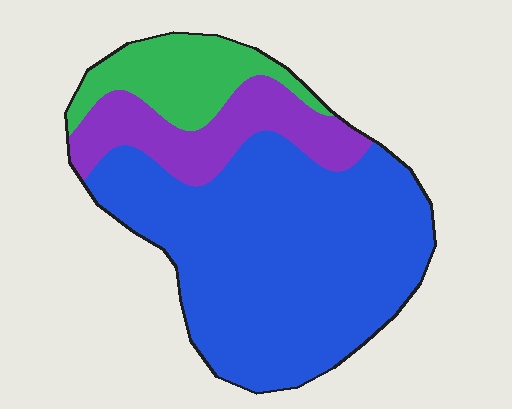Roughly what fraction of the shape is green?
Green covers about 15% of the shape.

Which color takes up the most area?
Blue, at roughly 65%.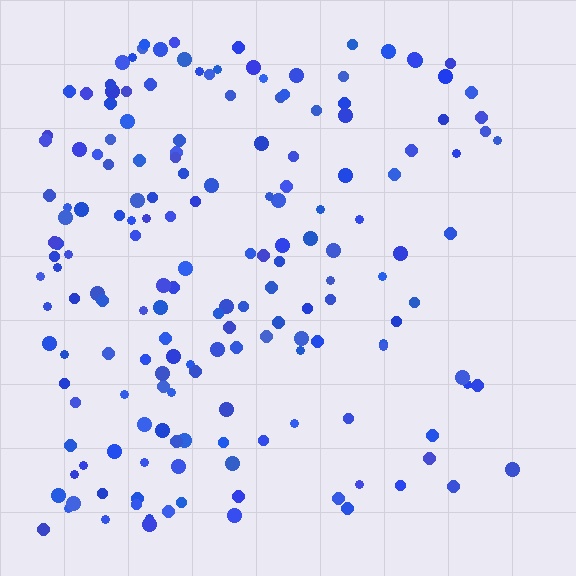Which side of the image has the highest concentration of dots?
The left.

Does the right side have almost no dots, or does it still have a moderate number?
Still a moderate number, just noticeably fewer than the left.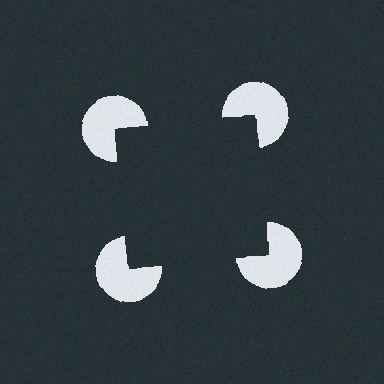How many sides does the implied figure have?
4 sides.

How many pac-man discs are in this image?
There are 4 — one at each vertex of the illusory square.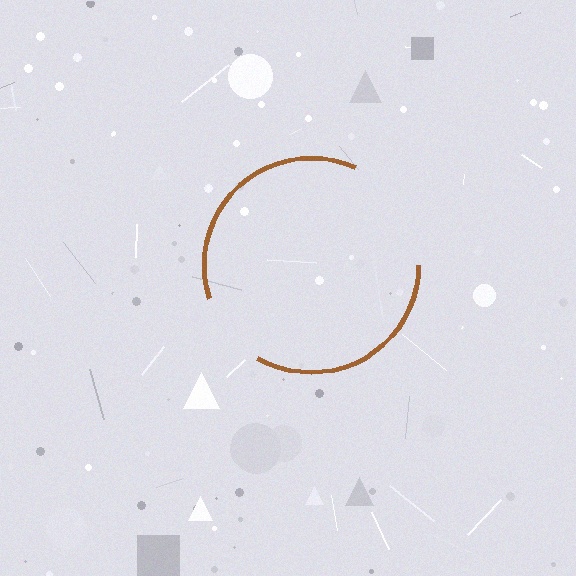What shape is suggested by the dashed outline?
The dashed outline suggests a circle.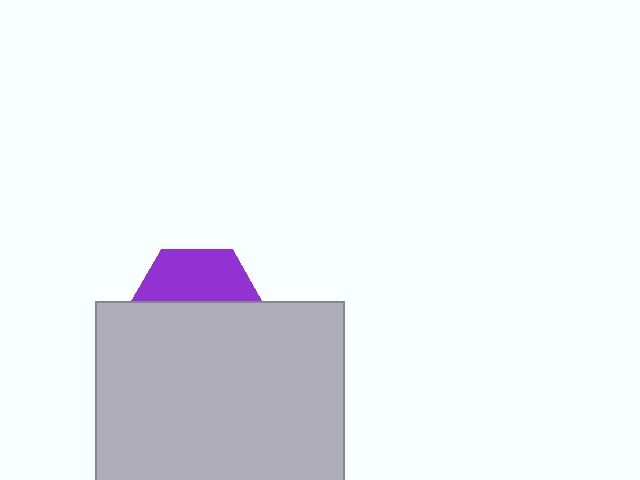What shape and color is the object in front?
The object in front is a light gray rectangle.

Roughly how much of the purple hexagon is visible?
A small part of it is visible (roughly 40%).